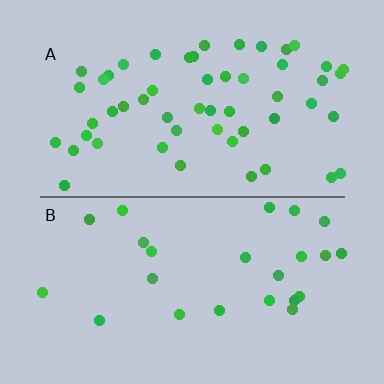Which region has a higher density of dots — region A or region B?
A (the top).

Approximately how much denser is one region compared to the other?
Approximately 2.2× — region A over region B.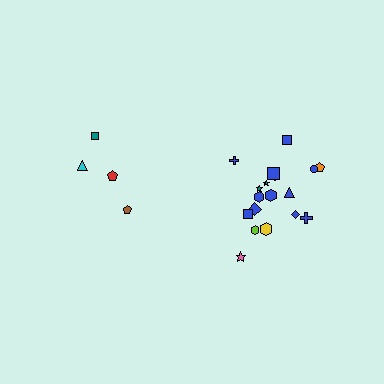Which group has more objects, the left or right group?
The right group.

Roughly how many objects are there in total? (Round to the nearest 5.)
Roughly 20 objects in total.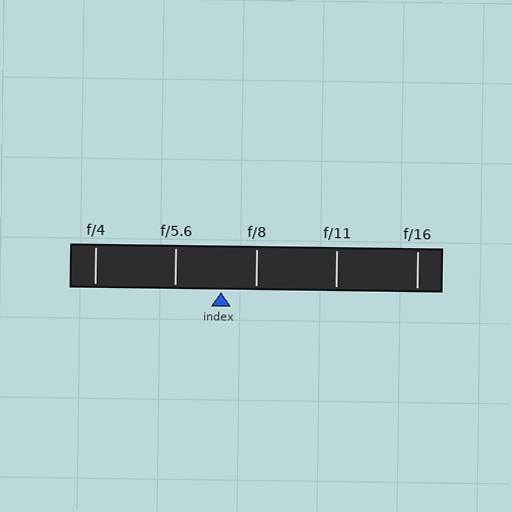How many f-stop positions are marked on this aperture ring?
There are 5 f-stop positions marked.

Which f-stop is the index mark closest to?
The index mark is closest to f/8.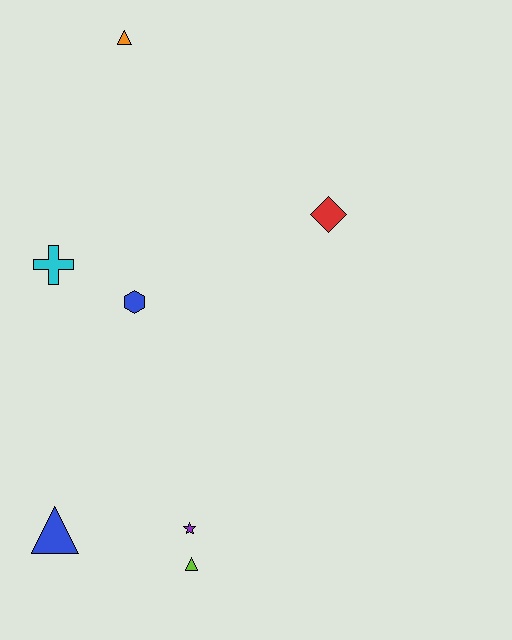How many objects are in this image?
There are 7 objects.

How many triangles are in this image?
There are 3 triangles.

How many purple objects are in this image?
There is 1 purple object.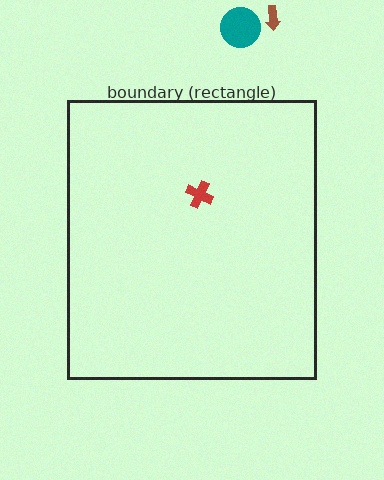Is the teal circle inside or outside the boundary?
Outside.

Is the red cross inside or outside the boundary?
Inside.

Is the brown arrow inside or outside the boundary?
Outside.